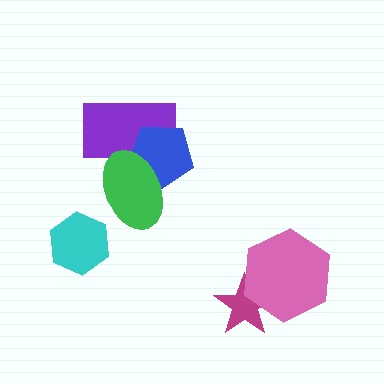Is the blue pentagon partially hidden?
Yes, it is partially covered by another shape.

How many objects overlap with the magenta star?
1 object overlaps with the magenta star.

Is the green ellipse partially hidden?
No, no other shape covers it.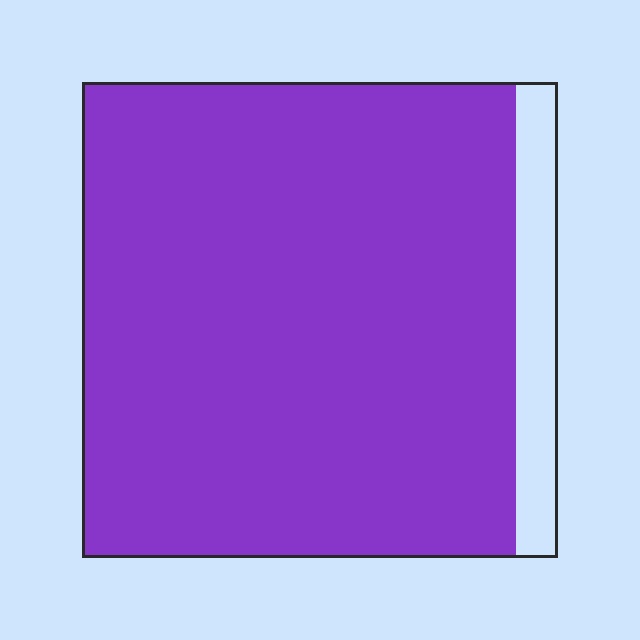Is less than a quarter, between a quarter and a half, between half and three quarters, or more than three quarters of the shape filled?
More than three quarters.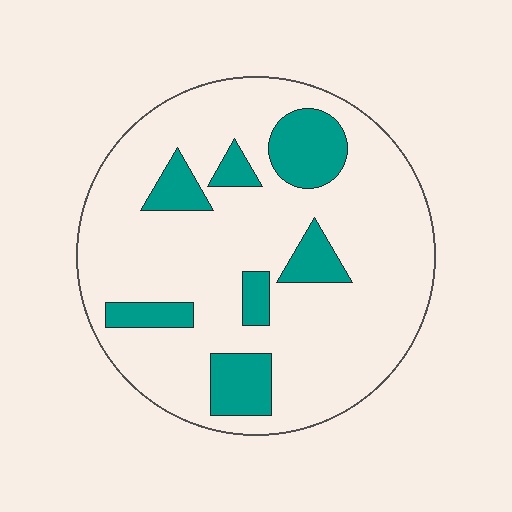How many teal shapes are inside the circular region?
7.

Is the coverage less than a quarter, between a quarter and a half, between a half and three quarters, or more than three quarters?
Less than a quarter.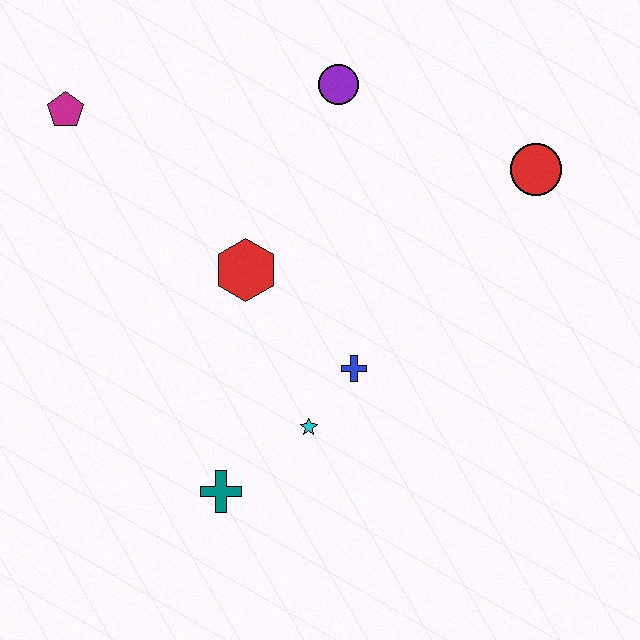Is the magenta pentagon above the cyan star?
Yes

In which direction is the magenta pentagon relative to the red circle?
The magenta pentagon is to the left of the red circle.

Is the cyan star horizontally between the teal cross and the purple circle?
Yes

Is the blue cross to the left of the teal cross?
No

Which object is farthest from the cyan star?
The magenta pentagon is farthest from the cyan star.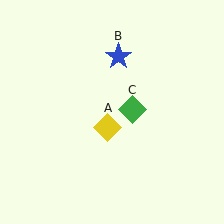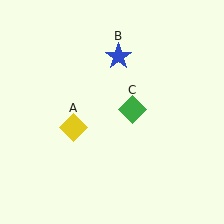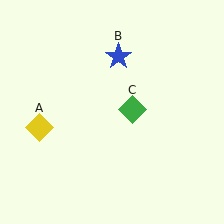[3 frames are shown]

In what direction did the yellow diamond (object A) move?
The yellow diamond (object A) moved left.